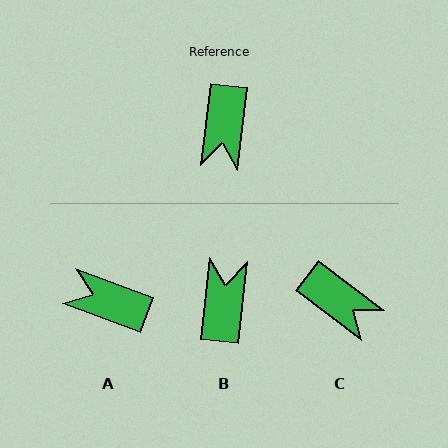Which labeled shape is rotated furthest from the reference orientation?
B, about 179 degrees away.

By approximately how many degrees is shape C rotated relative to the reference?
Approximately 60 degrees counter-clockwise.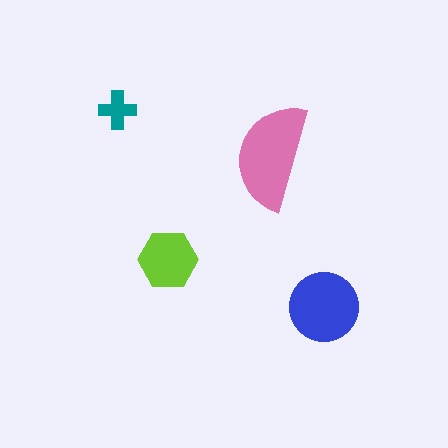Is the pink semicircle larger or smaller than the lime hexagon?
Larger.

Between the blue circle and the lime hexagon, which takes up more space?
The blue circle.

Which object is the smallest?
The teal cross.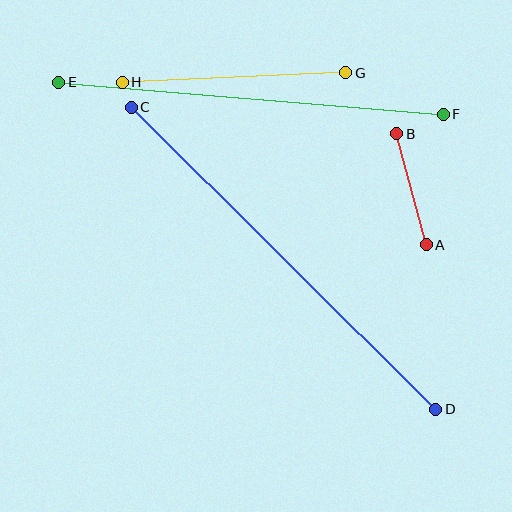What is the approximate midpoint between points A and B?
The midpoint is at approximately (412, 189) pixels.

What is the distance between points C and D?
The distance is approximately 429 pixels.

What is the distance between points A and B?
The distance is approximately 115 pixels.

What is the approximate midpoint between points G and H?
The midpoint is at approximately (234, 77) pixels.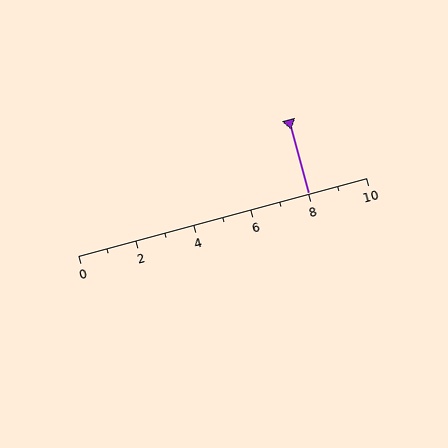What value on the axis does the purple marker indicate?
The marker indicates approximately 8.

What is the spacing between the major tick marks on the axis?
The major ticks are spaced 2 apart.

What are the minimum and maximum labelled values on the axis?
The axis runs from 0 to 10.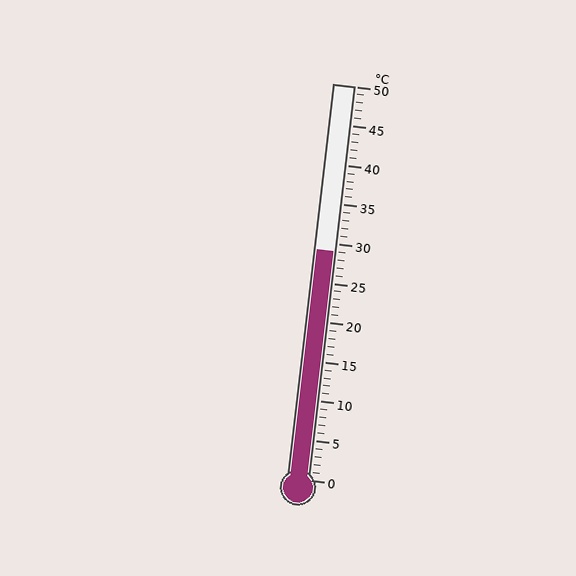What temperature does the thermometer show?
The thermometer shows approximately 29°C.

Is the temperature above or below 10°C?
The temperature is above 10°C.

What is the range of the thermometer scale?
The thermometer scale ranges from 0°C to 50°C.